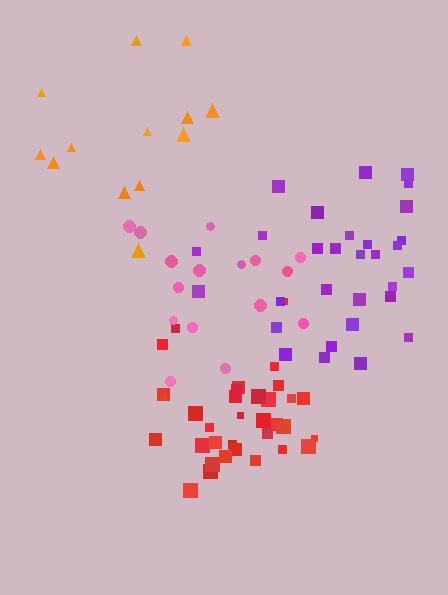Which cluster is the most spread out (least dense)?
Orange.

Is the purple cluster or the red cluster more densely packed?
Red.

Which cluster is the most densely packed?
Red.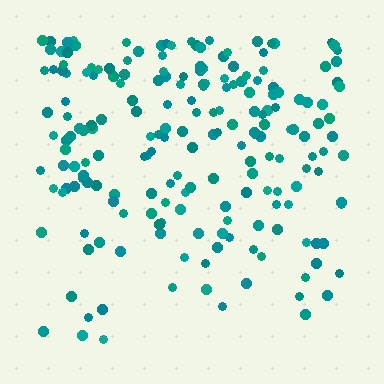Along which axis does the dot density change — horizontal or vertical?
Vertical.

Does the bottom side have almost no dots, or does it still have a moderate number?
Still a moderate number, just noticeably fewer than the top.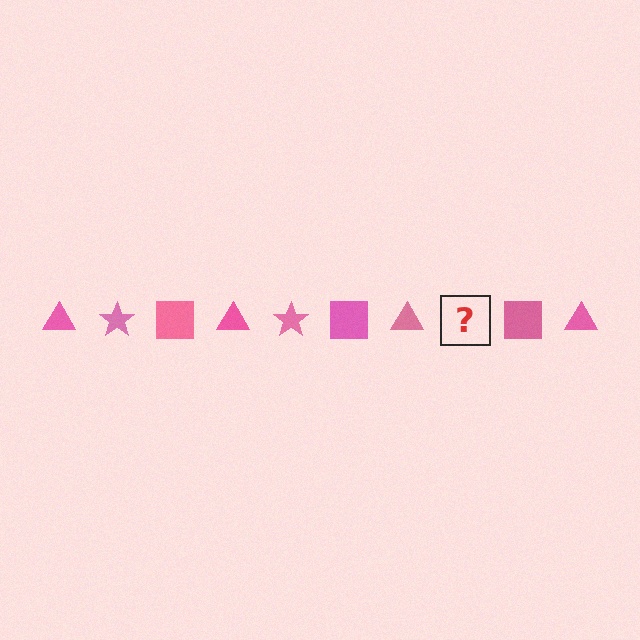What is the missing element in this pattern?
The missing element is a pink star.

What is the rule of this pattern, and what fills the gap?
The rule is that the pattern cycles through triangle, star, square shapes in pink. The gap should be filled with a pink star.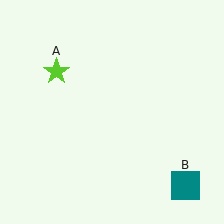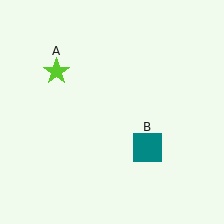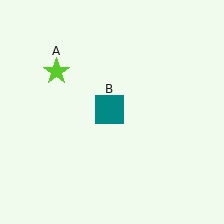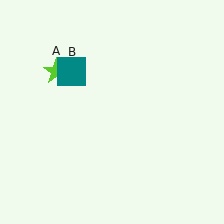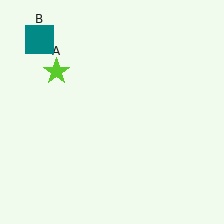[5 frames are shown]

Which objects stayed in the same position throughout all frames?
Lime star (object A) remained stationary.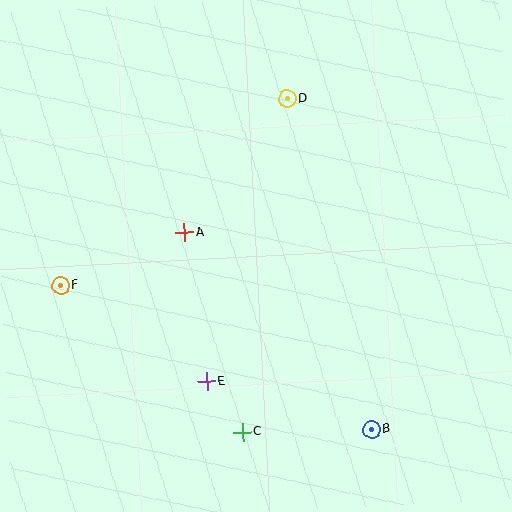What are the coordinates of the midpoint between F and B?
The midpoint between F and B is at (216, 357).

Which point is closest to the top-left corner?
Point F is closest to the top-left corner.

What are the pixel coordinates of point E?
Point E is at (207, 382).